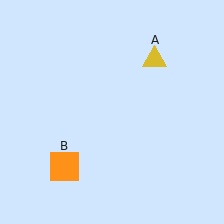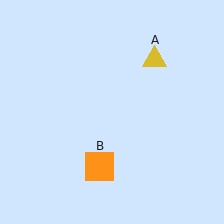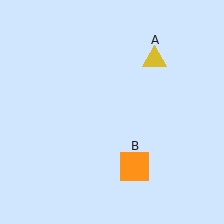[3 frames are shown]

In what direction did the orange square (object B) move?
The orange square (object B) moved right.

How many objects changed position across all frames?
1 object changed position: orange square (object B).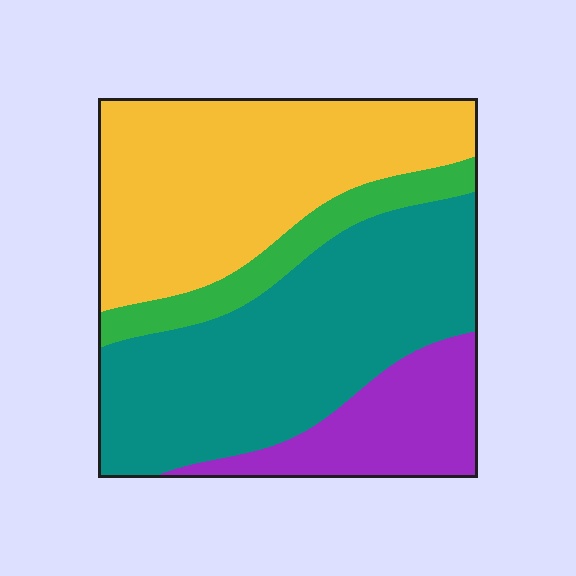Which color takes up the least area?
Green, at roughly 10%.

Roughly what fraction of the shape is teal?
Teal covers roughly 40% of the shape.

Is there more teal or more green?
Teal.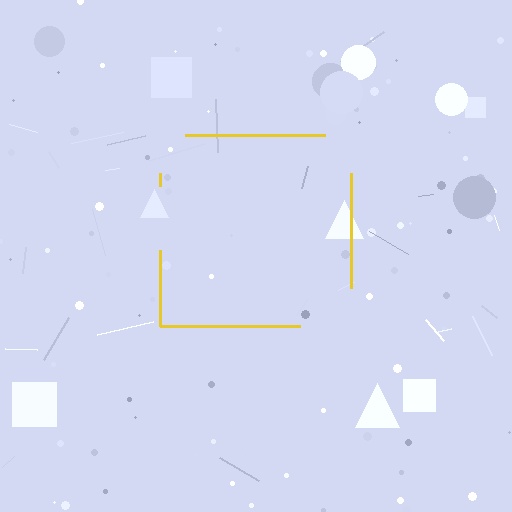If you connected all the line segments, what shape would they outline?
They would outline a square.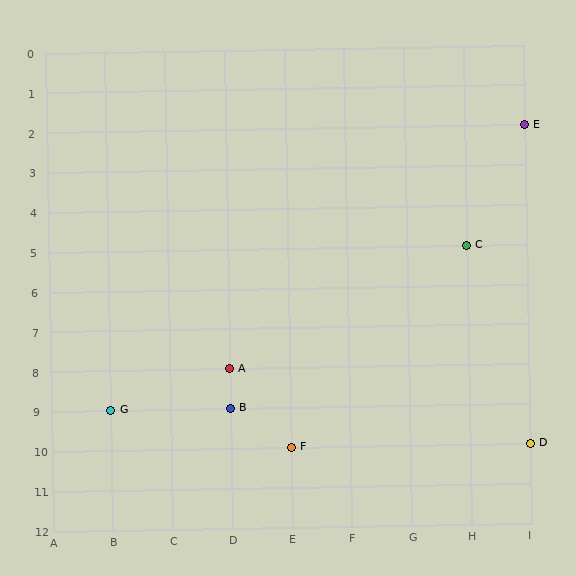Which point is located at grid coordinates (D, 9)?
Point B is at (D, 9).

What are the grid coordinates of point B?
Point B is at grid coordinates (D, 9).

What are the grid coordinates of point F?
Point F is at grid coordinates (E, 10).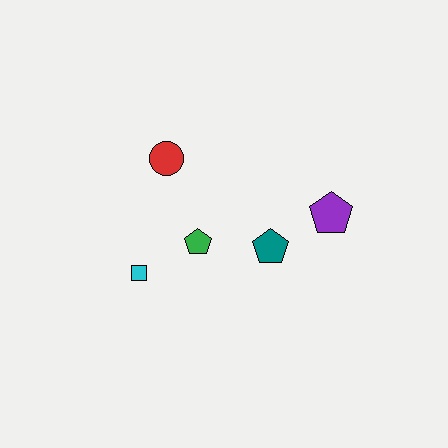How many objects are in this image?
There are 5 objects.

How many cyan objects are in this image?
There is 1 cyan object.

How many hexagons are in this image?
There are no hexagons.